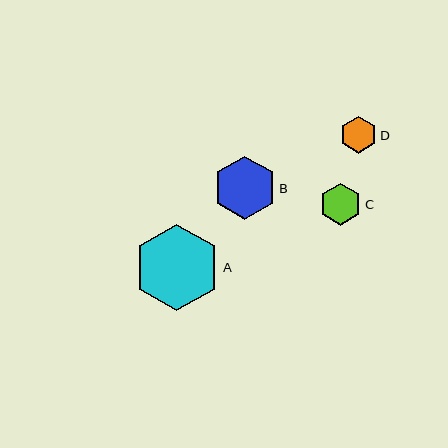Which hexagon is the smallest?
Hexagon D is the smallest with a size of approximately 37 pixels.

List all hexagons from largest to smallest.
From largest to smallest: A, B, C, D.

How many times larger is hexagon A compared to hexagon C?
Hexagon A is approximately 2.1 times the size of hexagon C.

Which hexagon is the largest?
Hexagon A is the largest with a size of approximately 86 pixels.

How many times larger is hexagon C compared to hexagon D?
Hexagon C is approximately 1.1 times the size of hexagon D.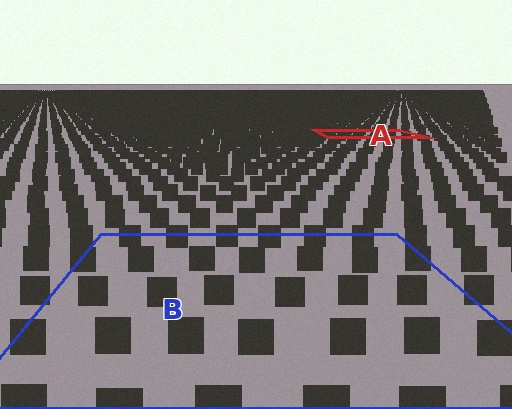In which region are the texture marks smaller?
The texture marks are smaller in region A, because it is farther away.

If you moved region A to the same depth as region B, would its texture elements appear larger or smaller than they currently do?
They would appear larger. At a closer depth, the same texture elements are projected at a bigger on-screen size.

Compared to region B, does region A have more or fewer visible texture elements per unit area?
Region A has more texture elements per unit area — they are packed more densely because it is farther away.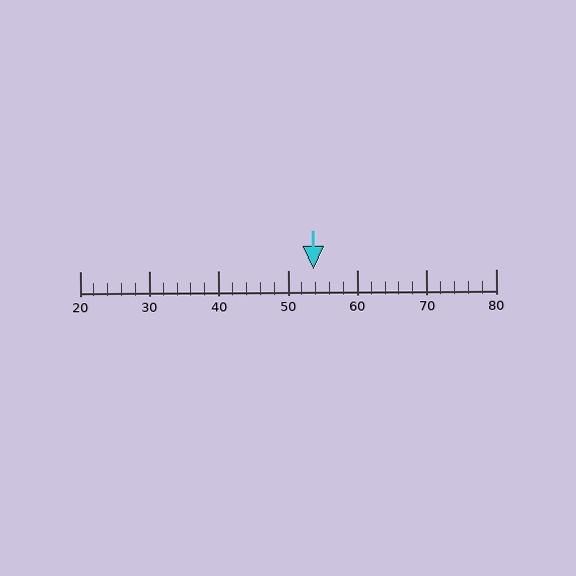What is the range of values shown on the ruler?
The ruler shows values from 20 to 80.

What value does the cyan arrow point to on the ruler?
The cyan arrow points to approximately 54.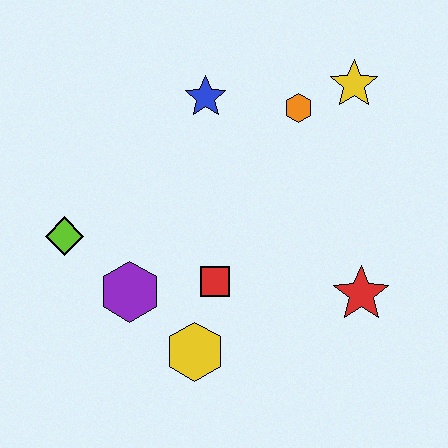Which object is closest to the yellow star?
The orange hexagon is closest to the yellow star.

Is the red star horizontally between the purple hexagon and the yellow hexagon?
No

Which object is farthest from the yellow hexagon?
The yellow star is farthest from the yellow hexagon.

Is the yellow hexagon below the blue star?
Yes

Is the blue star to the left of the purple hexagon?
No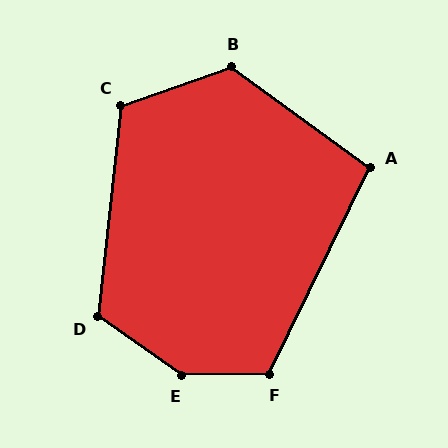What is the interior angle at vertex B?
Approximately 125 degrees (obtuse).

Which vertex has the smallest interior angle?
A, at approximately 100 degrees.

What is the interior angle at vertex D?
Approximately 118 degrees (obtuse).